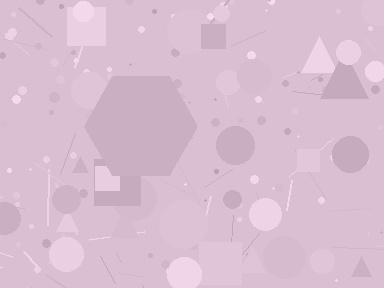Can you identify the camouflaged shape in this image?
The camouflaged shape is a hexagon.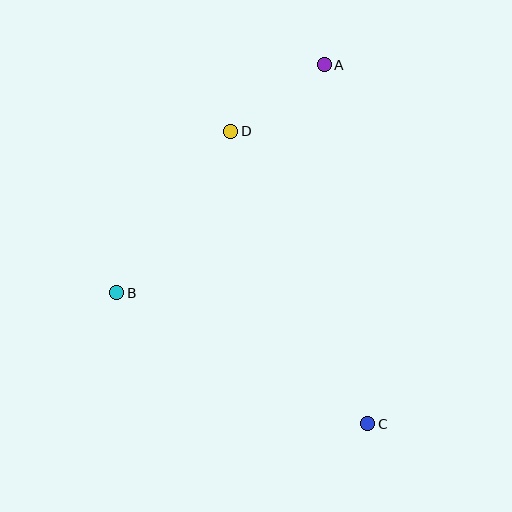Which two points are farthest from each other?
Points A and C are farthest from each other.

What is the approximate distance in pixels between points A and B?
The distance between A and B is approximately 308 pixels.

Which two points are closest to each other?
Points A and D are closest to each other.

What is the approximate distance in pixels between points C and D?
The distance between C and D is approximately 323 pixels.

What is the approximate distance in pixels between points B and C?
The distance between B and C is approximately 283 pixels.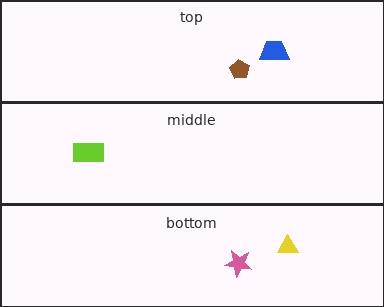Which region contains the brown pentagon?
The top region.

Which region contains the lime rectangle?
The middle region.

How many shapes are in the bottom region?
2.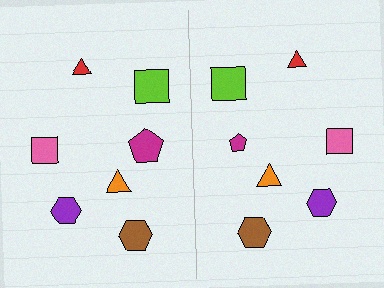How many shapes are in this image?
There are 14 shapes in this image.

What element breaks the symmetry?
The magenta pentagon on the right side has a different size than its mirror counterpart.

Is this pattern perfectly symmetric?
No, the pattern is not perfectly symmetric. The magenta pentagon on the right side has a different size than its mirror counterpart.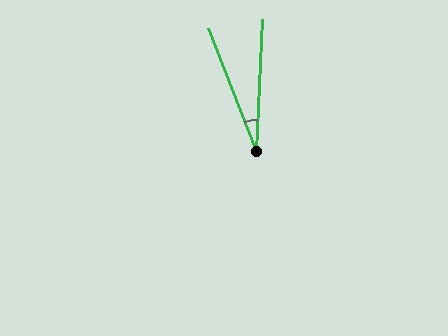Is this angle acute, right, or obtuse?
It is acute.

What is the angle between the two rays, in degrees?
Approximately 24 degrees.